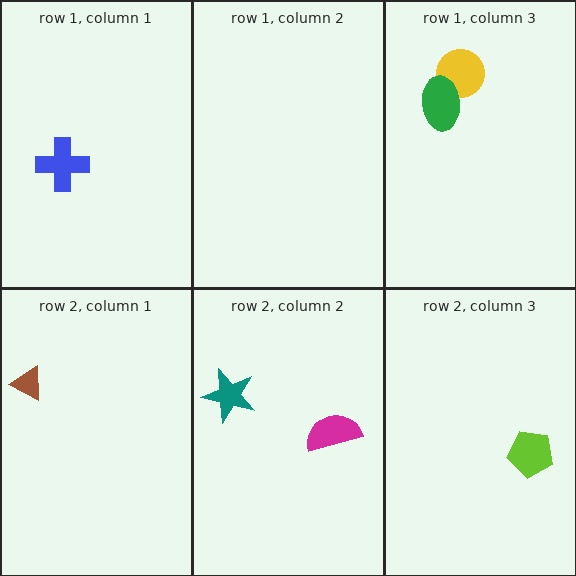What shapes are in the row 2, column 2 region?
The teal star, the magenta semicircle.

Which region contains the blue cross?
The row 1, column 1 region.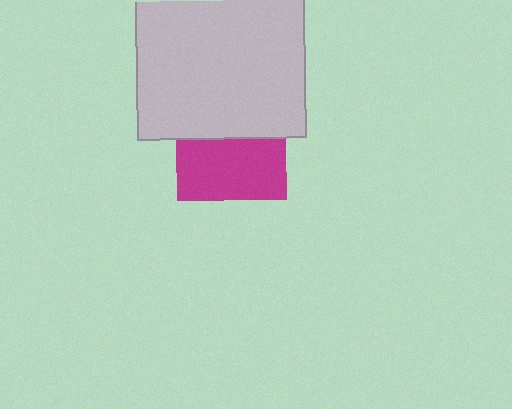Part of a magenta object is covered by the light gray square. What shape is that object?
It is a square.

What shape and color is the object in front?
The object in front is a light gray square.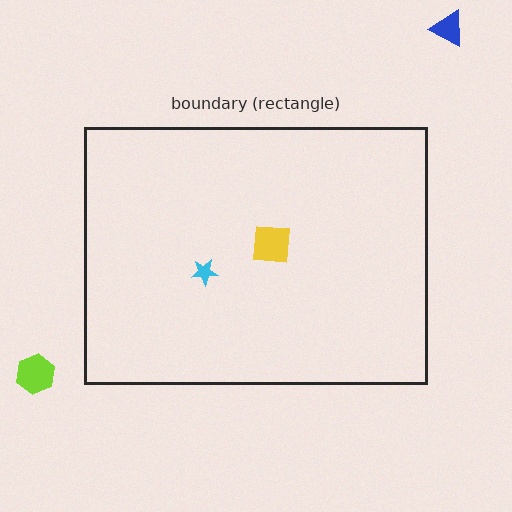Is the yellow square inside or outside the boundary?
Inside.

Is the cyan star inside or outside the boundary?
Inside.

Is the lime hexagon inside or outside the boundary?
Outside.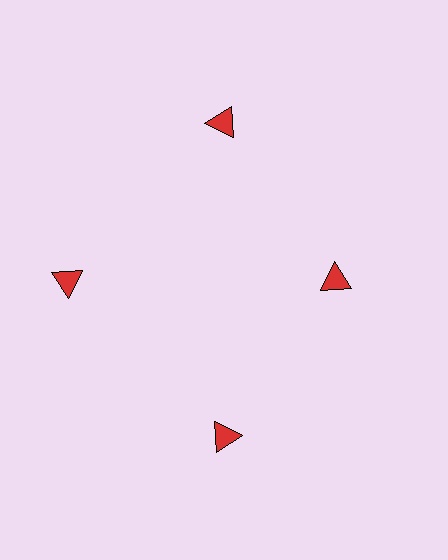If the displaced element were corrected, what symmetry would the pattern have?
It would have 4-fold rotational symmetry — the pattern would map onto itself every 90 degrees.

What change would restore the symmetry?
The symmetry would be restored by moving it outward, back onto the ring so that all 4 triangles sit at equal angles and equal distance from the center.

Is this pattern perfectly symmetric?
No. The 4 red triangles are arranged in a ring, but one element near the 3 o'clock position is pulled inward toward the center, breaking the 4-fold rotational symmetry.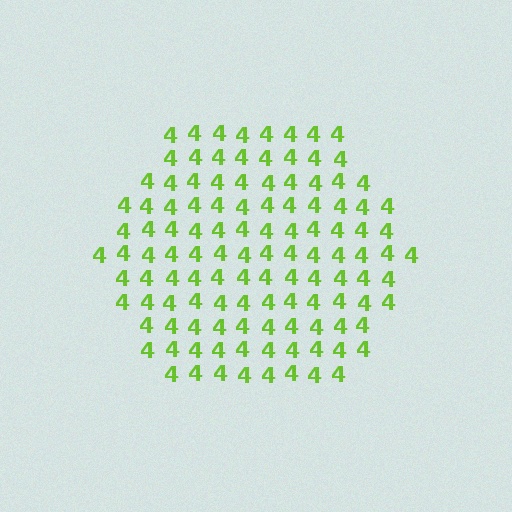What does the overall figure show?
The overall figure shows a hexagon.